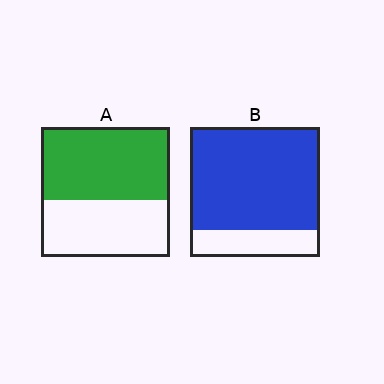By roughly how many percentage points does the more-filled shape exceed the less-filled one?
By roughly 25 percentage points (B over A).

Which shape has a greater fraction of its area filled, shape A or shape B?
Shape B.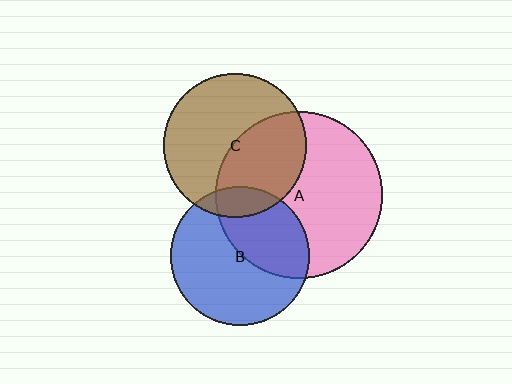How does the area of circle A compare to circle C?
Approximately 1.3 times.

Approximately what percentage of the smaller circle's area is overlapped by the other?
Approximately 10%.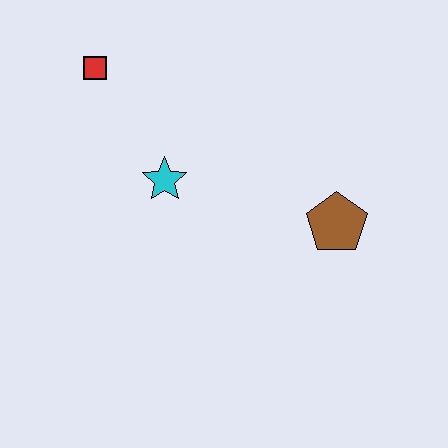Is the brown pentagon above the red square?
No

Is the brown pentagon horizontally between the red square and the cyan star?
No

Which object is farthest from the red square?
The brown pentagon is farthest from the red square.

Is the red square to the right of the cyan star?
No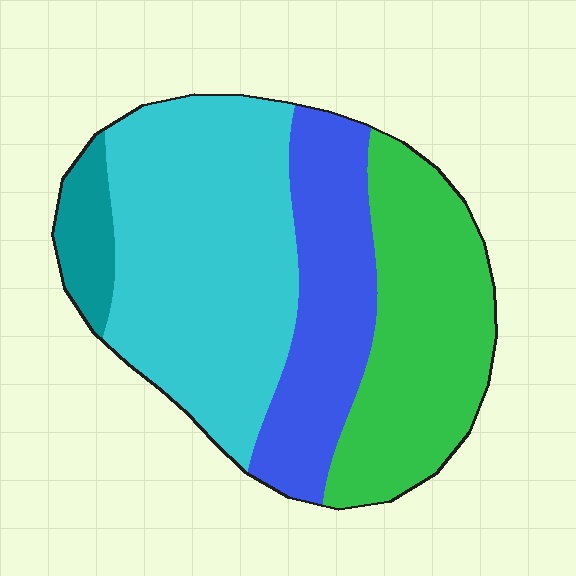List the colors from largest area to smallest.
From largest to smallest: cyan, green, blue, teal.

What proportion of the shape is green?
Green covers roughly 30% of the shape.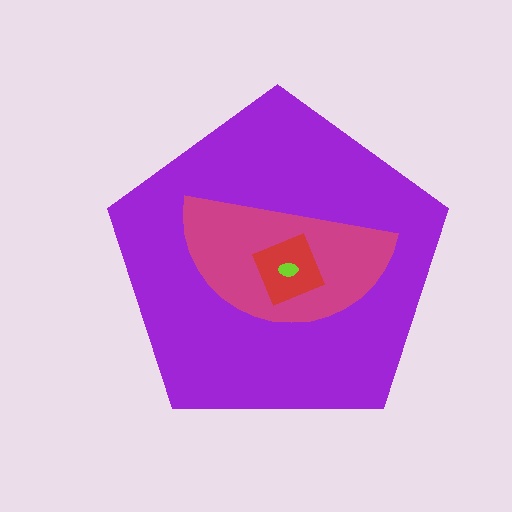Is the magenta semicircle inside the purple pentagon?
Yes.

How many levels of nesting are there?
4.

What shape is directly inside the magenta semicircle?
The red diamond.